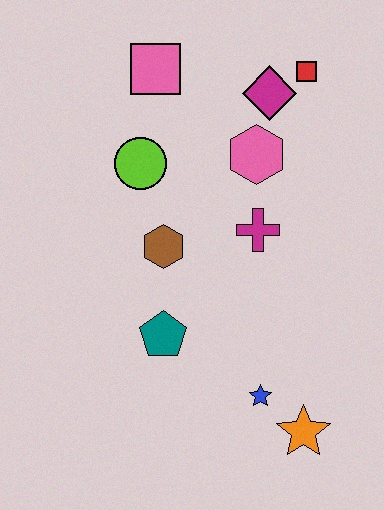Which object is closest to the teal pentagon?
The brown hexagon is closest to the teal pentagon.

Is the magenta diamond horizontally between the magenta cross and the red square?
Yes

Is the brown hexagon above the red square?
No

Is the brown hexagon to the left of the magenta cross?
Yes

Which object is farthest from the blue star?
The pink square is farthest from the blue star.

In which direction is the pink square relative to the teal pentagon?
The pink square is above the teal pentagon.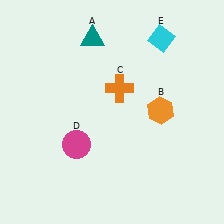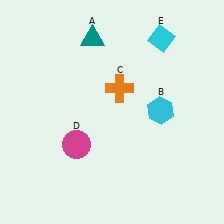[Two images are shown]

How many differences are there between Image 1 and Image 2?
There is 1 difference between the two images.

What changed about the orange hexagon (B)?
In Image 1, B is orange. In Image 2, it changed to cyan.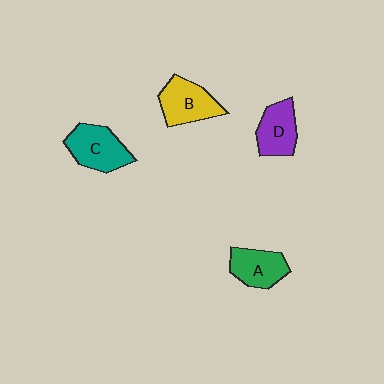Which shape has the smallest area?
Shape D (purple).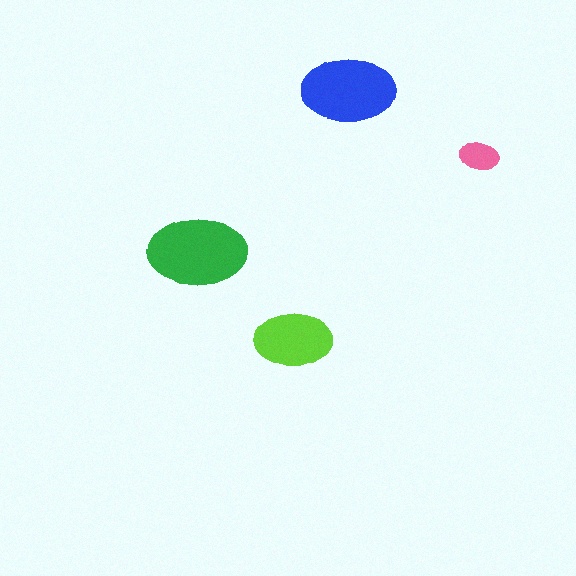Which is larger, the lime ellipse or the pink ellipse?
The lime one.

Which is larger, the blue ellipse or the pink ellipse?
The blue one.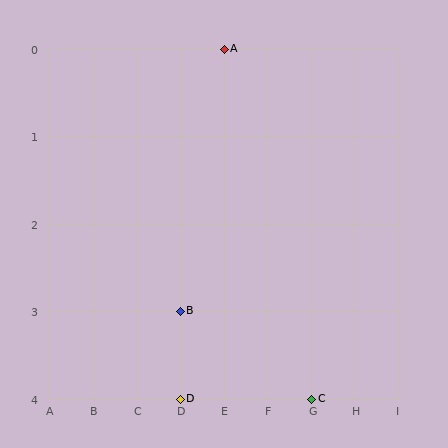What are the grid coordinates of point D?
Point D is at grid coordinates (D, 4).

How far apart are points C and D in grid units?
Points C and D are 3 columns apart.